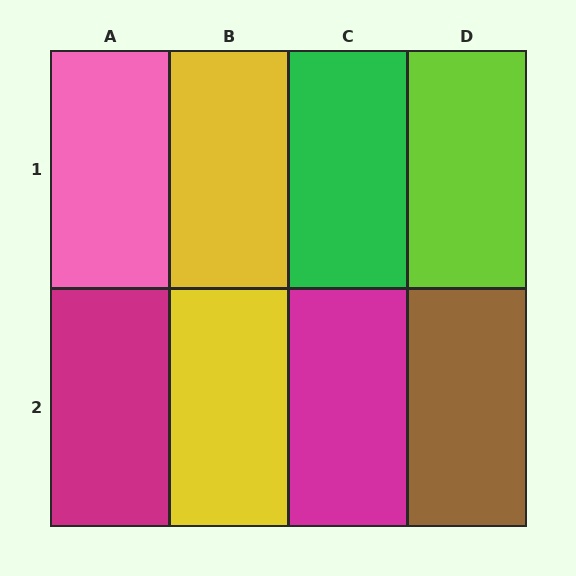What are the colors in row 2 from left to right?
Magenta, yellow, magenta, brown.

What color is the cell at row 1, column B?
Yellow.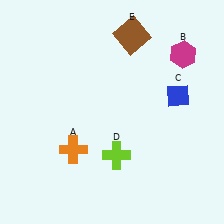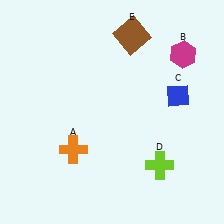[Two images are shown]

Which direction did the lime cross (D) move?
The lime cross (D) moved right.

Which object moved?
The lime cross (D) moved right.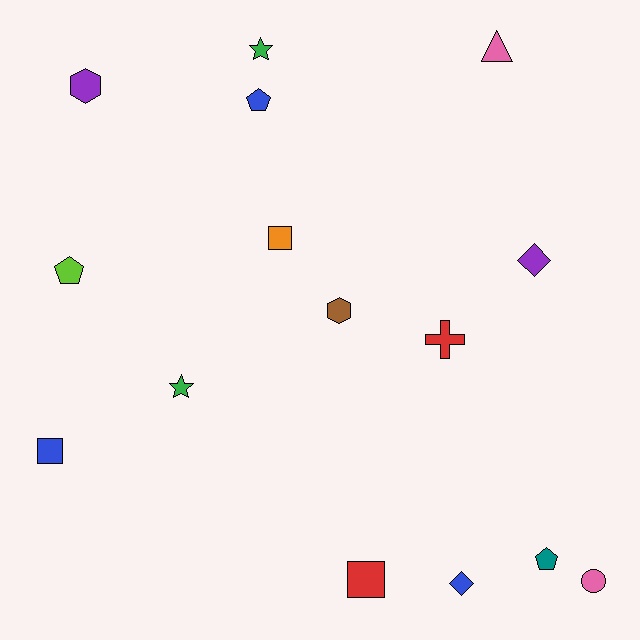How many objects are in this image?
There are 15 objects.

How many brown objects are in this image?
There is 1 brown object.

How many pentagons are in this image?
There are 3 pentagons.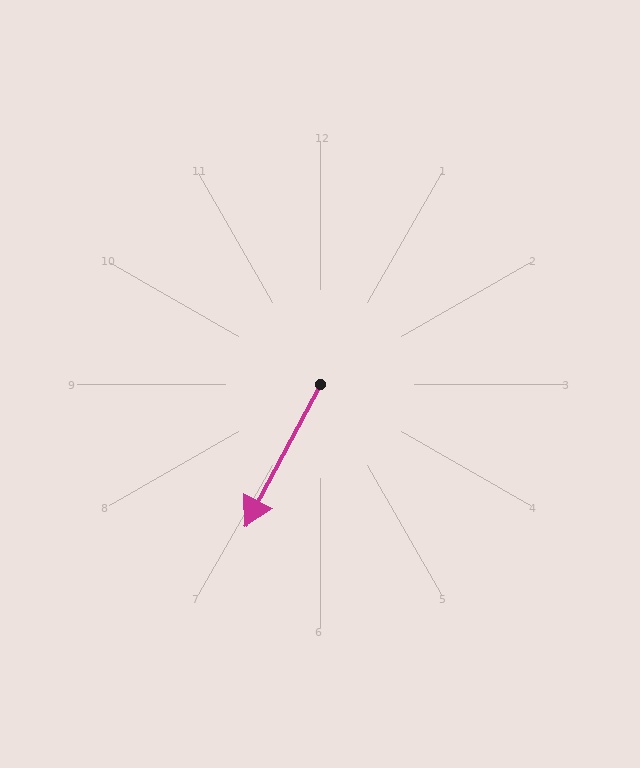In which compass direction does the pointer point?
Southwest.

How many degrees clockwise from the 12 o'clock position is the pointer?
Approximately 208 degrees.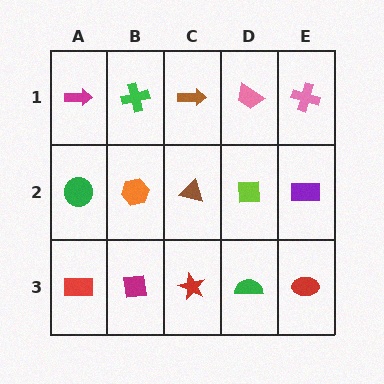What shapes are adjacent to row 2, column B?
A green cross (row 1, column B), a magenta square (row 3, column B), a green circle (row 2, column A), a brown triangle (row 2, column C).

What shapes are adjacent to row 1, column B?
An orange hexagon (row 2, column B), a magenta arrow (row 1, column A), a brown arrow (row 1, column C).